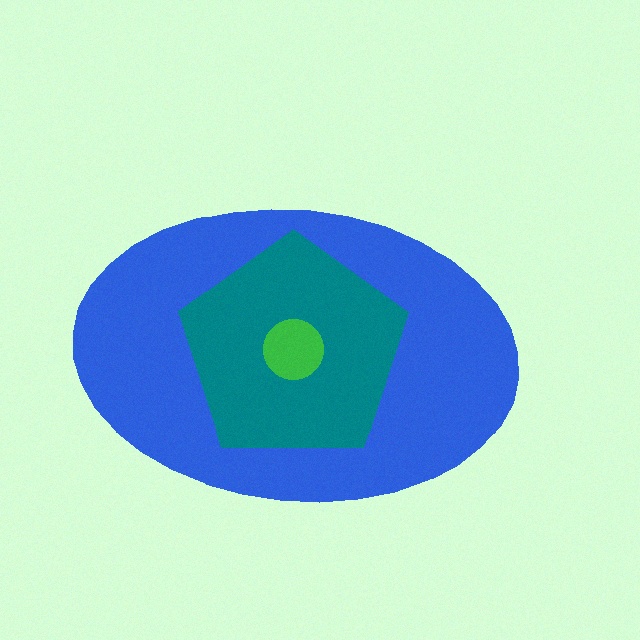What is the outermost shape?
The blue ellipse.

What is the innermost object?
The green circle.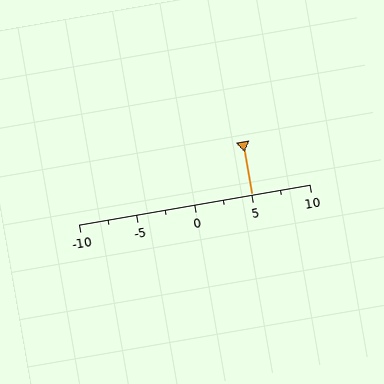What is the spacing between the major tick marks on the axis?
The major ticks are spaced 5 apart.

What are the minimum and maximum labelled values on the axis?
The axis runs from -10 to 10.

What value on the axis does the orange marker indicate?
The marker indicates approximately 5.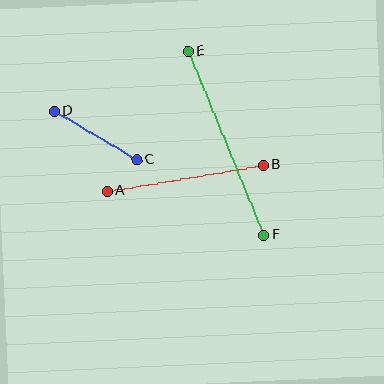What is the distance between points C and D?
The distance is approximately 95 pixels.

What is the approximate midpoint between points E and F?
The midpoint is at approximately (226, 143) pixels.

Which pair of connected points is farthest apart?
Points E and F are farthest apart.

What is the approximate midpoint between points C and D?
The midpoint is at approximately (96, 136) pixels.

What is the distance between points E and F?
The distance is approximately 199 pixels.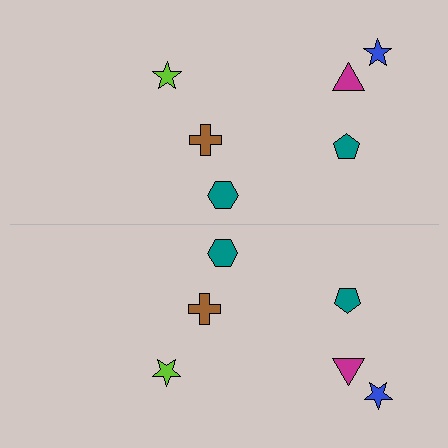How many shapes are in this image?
There are 12 shapes in this image.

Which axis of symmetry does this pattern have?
The pattern has a horizontal axis of symmetry running through the center of the image.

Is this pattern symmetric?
Yes, this pattern has bilateral (reflection) symmetry.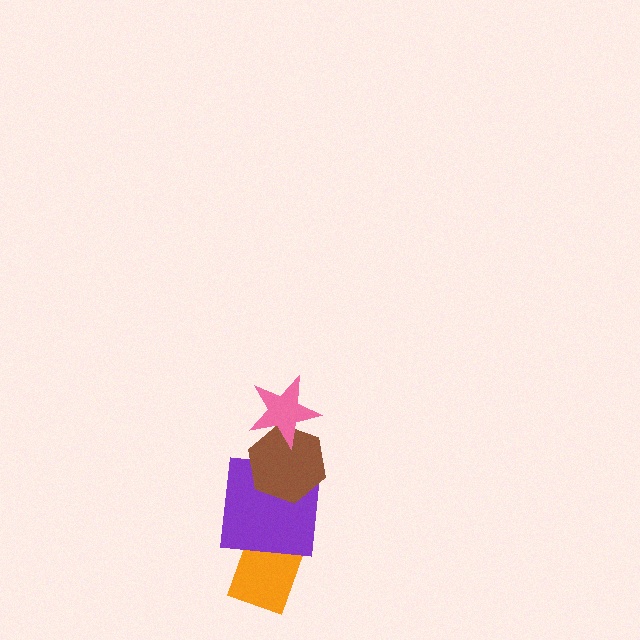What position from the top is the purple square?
The purple square is 3rd from the top.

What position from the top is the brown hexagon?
The brown hexagon is 2nd from the top.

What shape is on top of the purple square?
The brown hexagon is on top of the purple square.